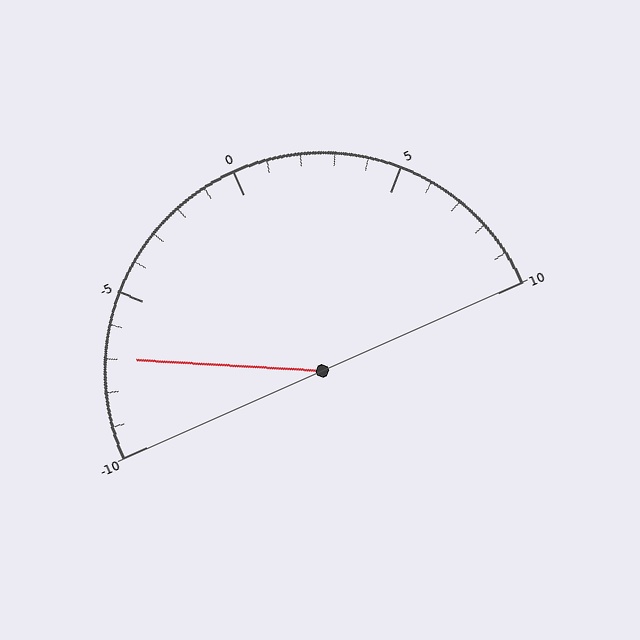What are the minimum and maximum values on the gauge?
The gauge ranges from -10 to 10.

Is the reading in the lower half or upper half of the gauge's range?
The reading is in the lower half of the range (-10 to 10).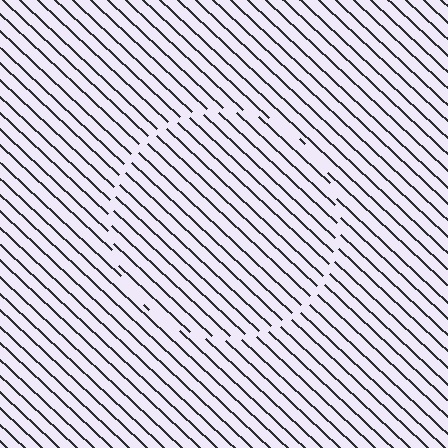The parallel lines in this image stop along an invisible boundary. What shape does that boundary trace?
An illusory circle. The interior of the shape contains the same grating, shifted by half a period — the contour is defined by the phase discontinuity where line-ends from the inner and outer gratings abut.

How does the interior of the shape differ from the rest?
The interior of the shape contains the same grating, shifted by half a period — the contour is defined by the phase discontinuity where line-ends from the inner and outer gratings abut.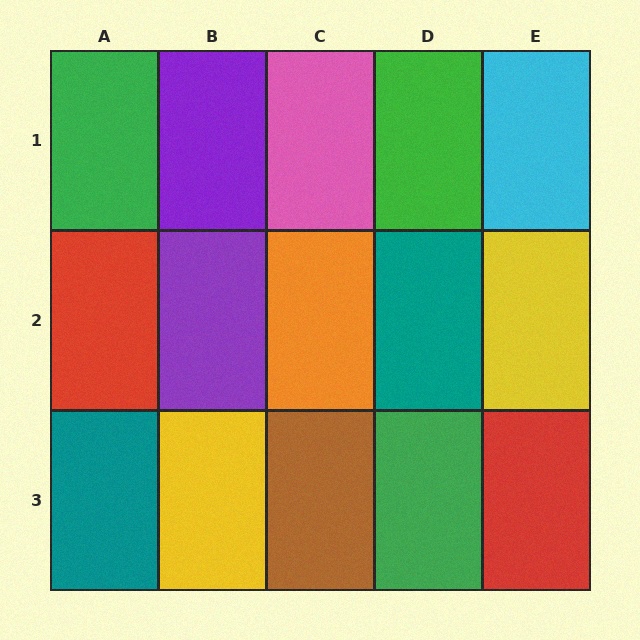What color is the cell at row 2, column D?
Teal.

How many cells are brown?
1 cell is brown.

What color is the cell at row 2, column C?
Orange.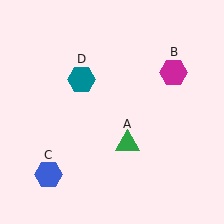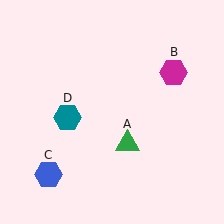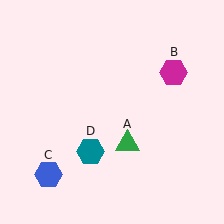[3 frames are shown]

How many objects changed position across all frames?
1 object changed position: teal hexagon (object D).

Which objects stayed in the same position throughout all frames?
Green triangle (object A) and magenta hexagon (object B) and blue hexagon (object C) remained stationary.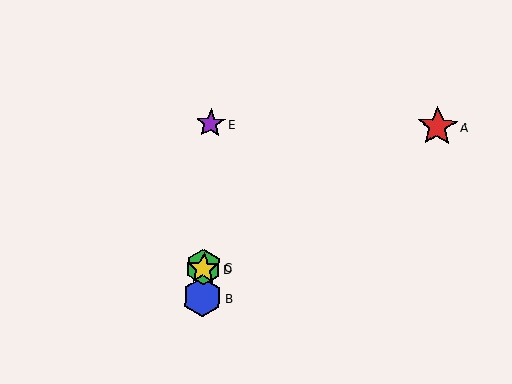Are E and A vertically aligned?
No, E is at x≈210 and A is at x≈437.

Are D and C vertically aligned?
Yes, both are at x≈203.